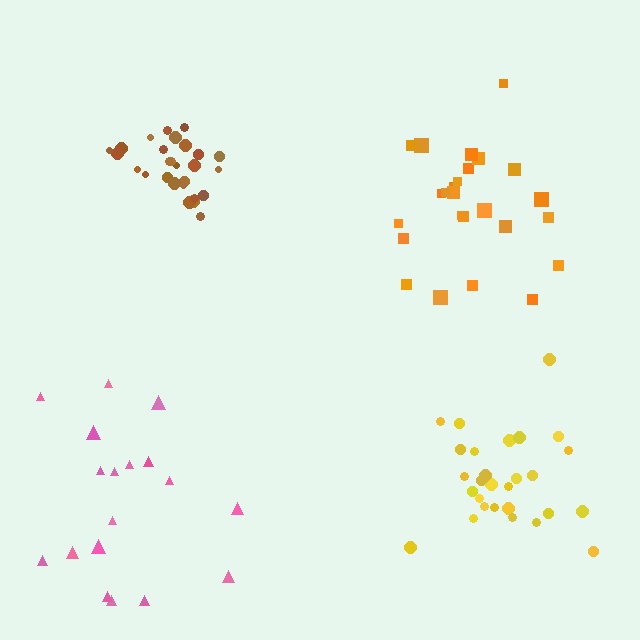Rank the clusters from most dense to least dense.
brown, yellow, orange, pink.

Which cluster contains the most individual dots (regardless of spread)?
Yellow (28).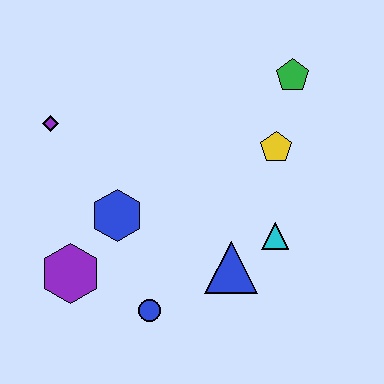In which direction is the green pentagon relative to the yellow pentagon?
The green pentagon is above the yellow pentagon.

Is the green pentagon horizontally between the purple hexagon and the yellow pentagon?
No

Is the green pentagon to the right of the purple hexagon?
Yes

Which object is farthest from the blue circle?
The green pentagon is farthest from the blue circle.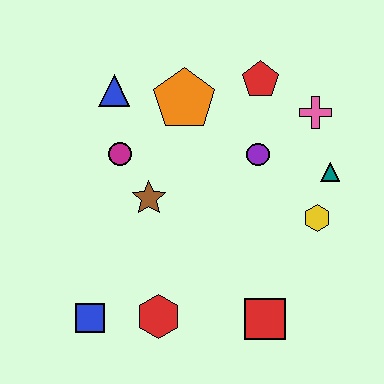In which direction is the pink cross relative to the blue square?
The pink cross is to the right of the blue square.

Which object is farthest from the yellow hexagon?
The blue square is farthest from the yellow hexagon.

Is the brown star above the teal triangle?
No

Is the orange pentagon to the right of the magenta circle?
Yes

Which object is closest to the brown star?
The magenta circle is closest to the brown star.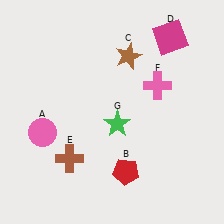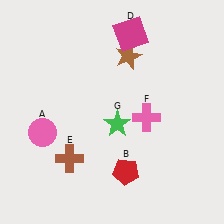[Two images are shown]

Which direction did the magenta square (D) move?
The magenta square (D) moved left.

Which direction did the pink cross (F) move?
The pink cross (F) moved down.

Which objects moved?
The objects that moved are: the magenta square (D), the pink cross (F).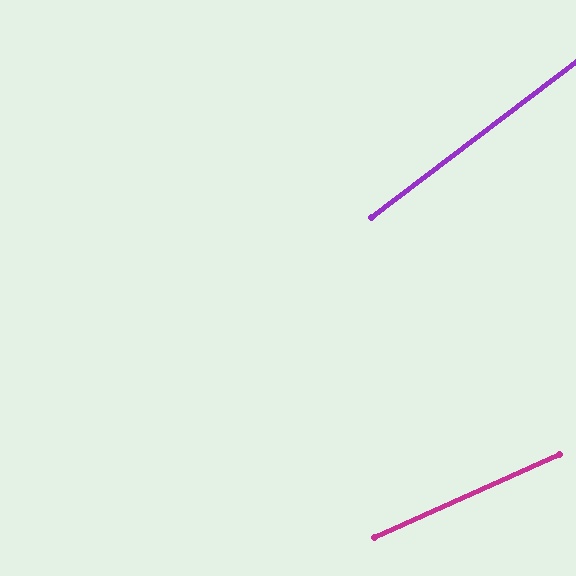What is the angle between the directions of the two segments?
Approximately 13 degrees.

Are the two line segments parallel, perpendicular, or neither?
Neither parallel nor perpendicular — they differ by about 13°.